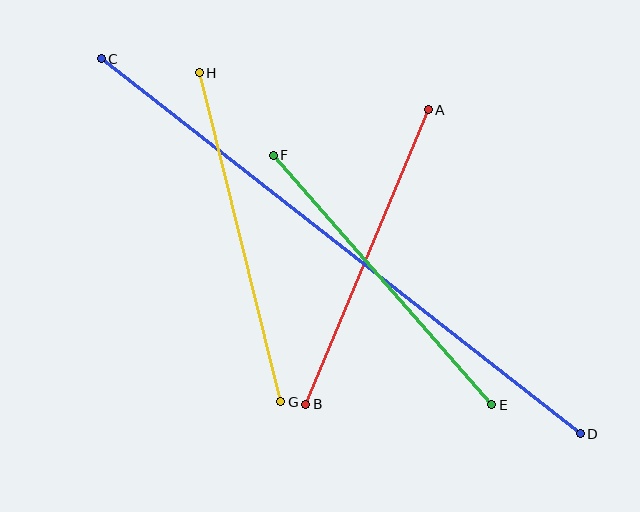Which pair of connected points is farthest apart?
Points C and D are farthest apart.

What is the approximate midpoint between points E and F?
The midpoint is at approximately (383, 280) pixels.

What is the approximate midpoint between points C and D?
The midpoint is at approximately (341, 246) pixels.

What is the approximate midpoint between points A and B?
The midpoint is at approximately (367, 257) pixels.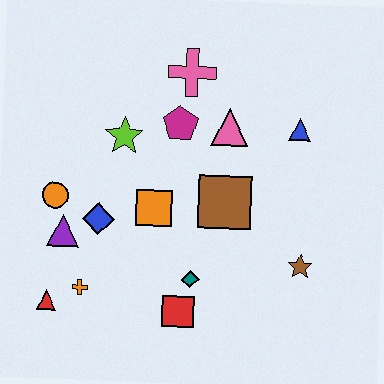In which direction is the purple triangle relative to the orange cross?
The purple triangle is above the orange cross.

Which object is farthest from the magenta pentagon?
The red triangle is farthest from the magenta pentagon.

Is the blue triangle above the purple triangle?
Yes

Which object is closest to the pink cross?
The magenta pentagon is closest to the pink cross.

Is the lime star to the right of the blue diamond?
Yes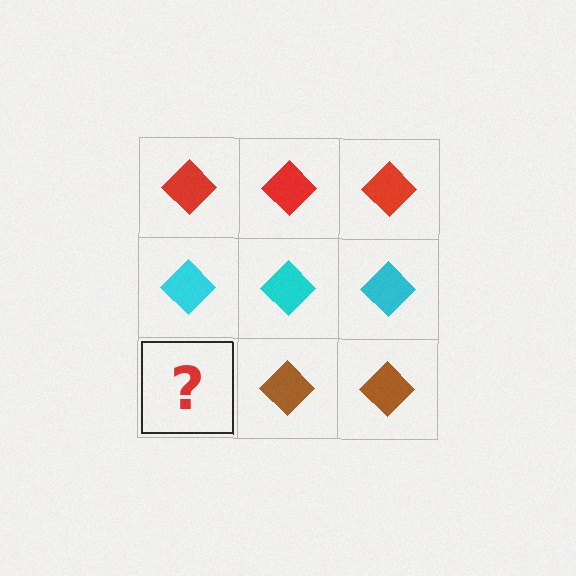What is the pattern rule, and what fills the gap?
The rule is that each row has a consistent color. The gap should be filled with a brown diamond.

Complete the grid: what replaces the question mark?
The question mark should be replaced with a brown diamond.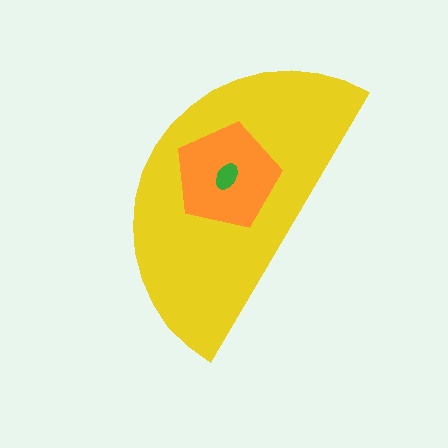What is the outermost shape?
The yellow semicircle.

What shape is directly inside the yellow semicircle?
The orange pentagon.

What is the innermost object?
The green ellipse.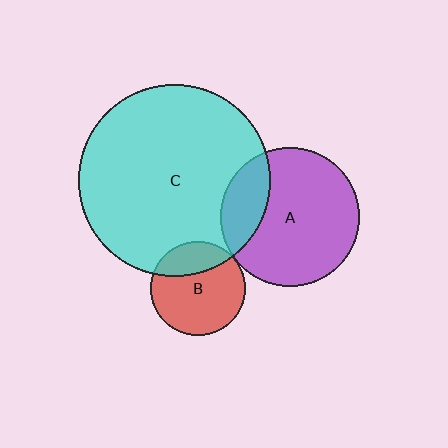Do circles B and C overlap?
Yes.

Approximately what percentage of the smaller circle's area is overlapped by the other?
Approximately 25%.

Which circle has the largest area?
Circle C (cyan).